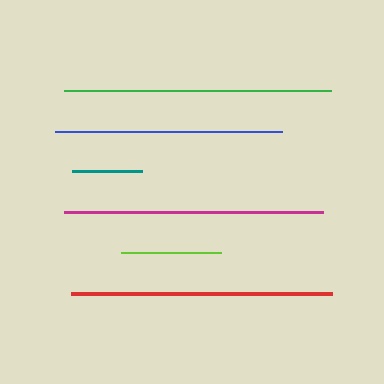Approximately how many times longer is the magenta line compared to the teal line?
The magenta line is approximately 3.7 times the length of the teal line.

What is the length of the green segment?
The green segment is approximately 267 pixels long.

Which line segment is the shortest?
The teal line is the shortest at approximately 70 pixels.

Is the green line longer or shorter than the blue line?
The green line is longer than the blue line.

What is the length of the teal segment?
The teal segment is approximately 70 pixels long.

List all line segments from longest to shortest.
From longest to shortest: green, red, magenta, blue, lime, teal.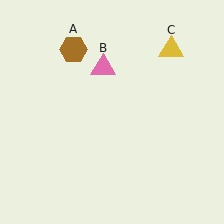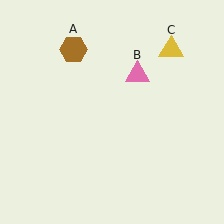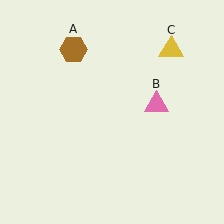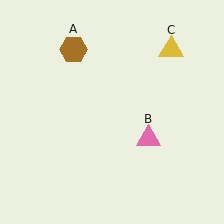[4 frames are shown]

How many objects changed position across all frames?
1 object changed position: pink triangle (object B).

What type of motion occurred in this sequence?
The pink triangle (object B) rotated clockwise around the center of the scene.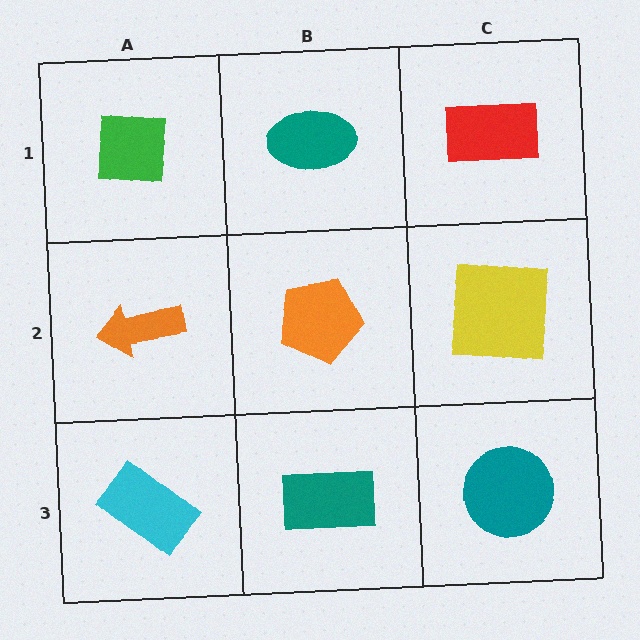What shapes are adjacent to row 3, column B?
An orange pentagon (row 2, column B), a cyan rectangle (row 3, column A), a teal circle (row 3, column C).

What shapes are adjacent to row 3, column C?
A yellow square (row 2, column C), a teal rectangle (row 3, column B).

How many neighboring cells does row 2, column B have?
4.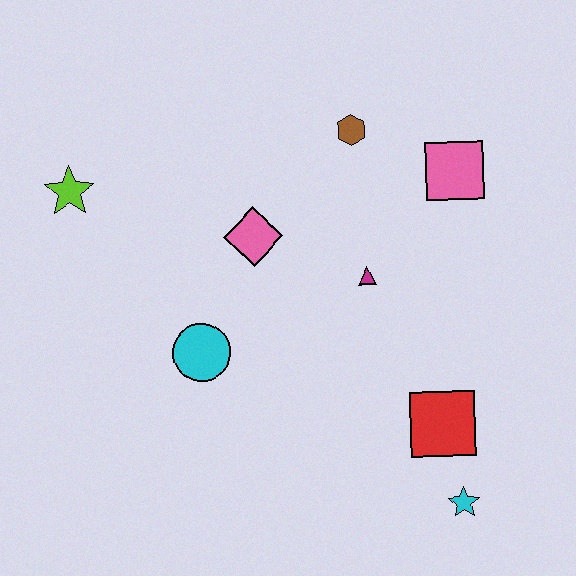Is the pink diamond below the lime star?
Yes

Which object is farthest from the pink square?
The lime star is farthest from the pink square.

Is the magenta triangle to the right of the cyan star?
No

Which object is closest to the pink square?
The brown hexagon is closest to the pink square.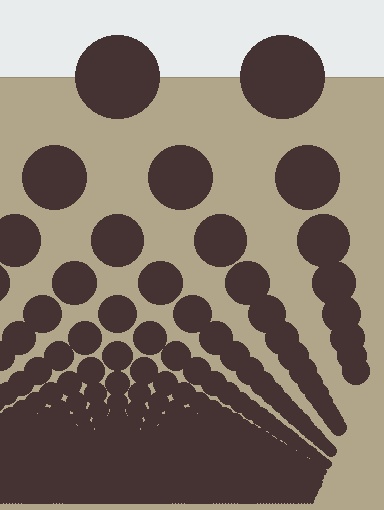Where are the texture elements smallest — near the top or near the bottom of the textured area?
Near the bottom.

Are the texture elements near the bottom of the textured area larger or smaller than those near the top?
Smaller. The gradient is inverted — elements near the bottom are smaller and denser.